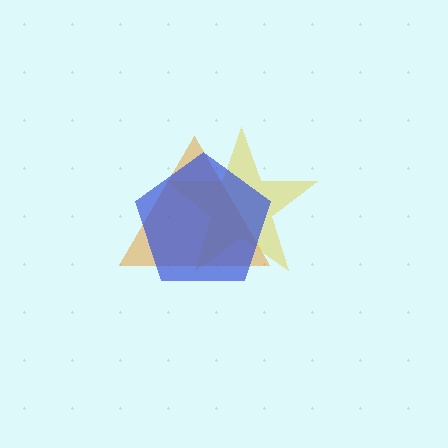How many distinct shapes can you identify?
There are 3 distinct shapes: an orange triangle, a yellow star, a blue pentagon.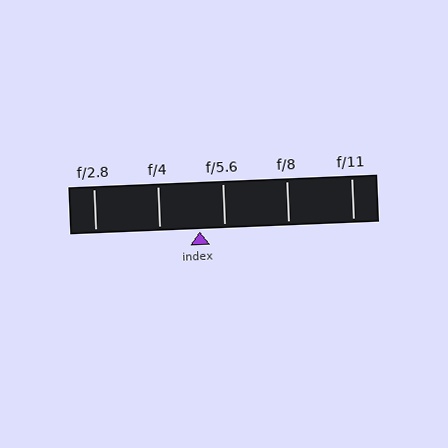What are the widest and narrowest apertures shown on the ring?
The widest aperture shown is f/2.8 and the narrowest is f/11.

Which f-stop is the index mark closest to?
The index mark is closest to f/5.6.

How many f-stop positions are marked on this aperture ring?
There are 5 f-stop positions marked.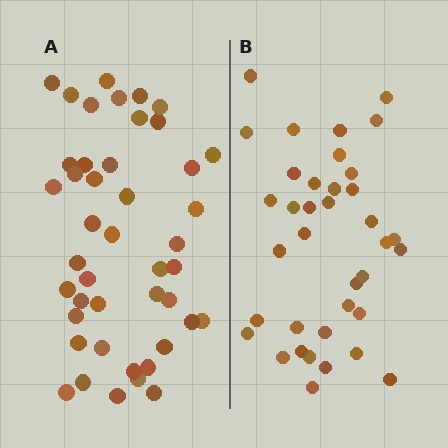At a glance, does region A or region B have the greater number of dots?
Region A (the left region) has more dots.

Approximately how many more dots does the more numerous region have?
Region A has roughly 8 or so more dots than region B.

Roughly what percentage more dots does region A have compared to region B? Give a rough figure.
About 20% more.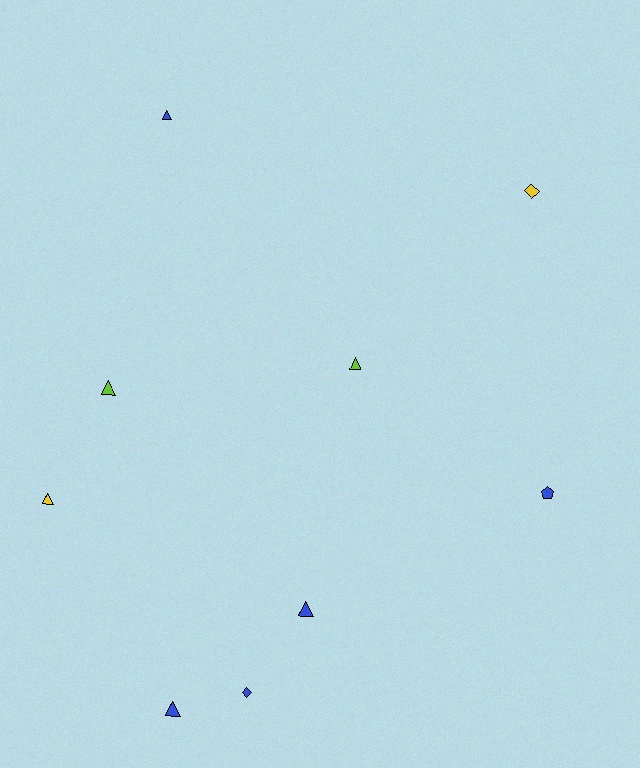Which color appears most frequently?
Blue, with 5 objects.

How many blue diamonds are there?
There is 1 blue diamond.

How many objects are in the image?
There are 9 objects.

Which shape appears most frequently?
Triangle, with 6 objects.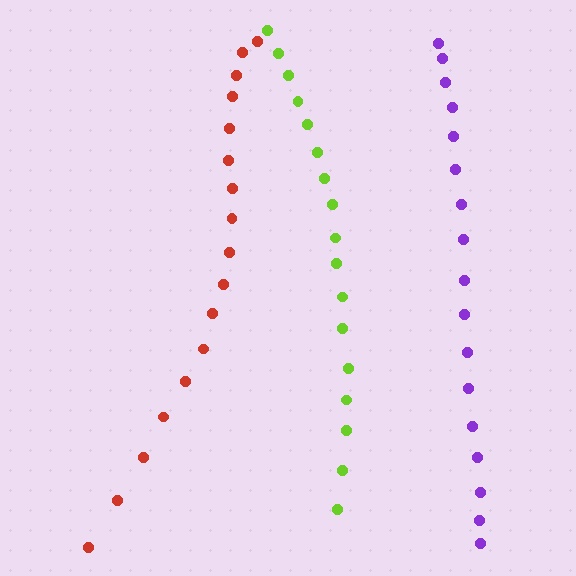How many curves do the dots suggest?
There are 3 distinct paths.